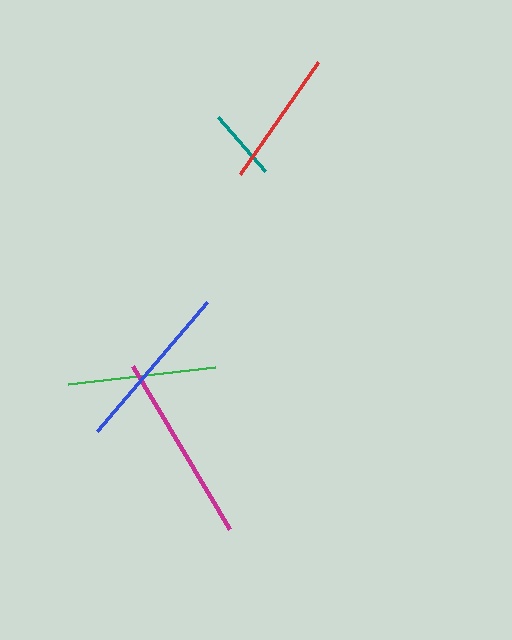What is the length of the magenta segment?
The magenta segment is approximately 190 pixels long.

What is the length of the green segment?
The green segment is approximately 147 pixels long.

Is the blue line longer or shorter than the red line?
The blue line is longer than the red line.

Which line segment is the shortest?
The teal line is the shortest at approximately 71 pixels.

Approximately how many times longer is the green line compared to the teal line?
The green line is approximately 2.1 times the length of the teal line.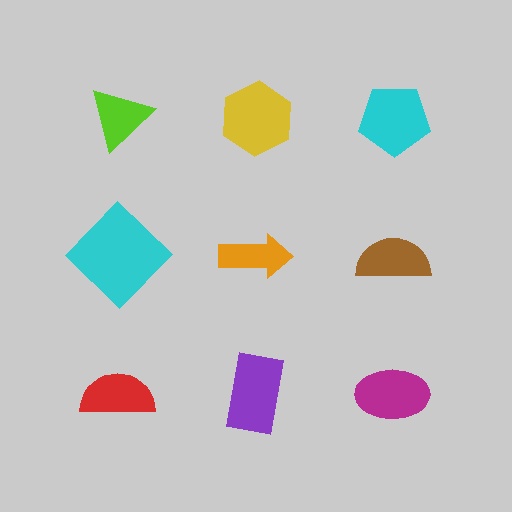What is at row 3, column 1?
A red semicircle.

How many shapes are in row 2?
3 shapes.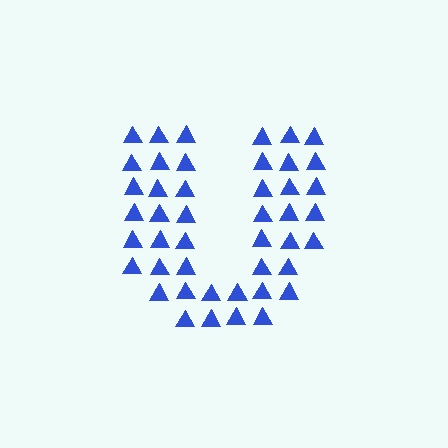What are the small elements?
The small elements are triangles.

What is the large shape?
The large shape is the letter U.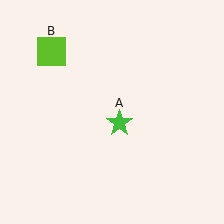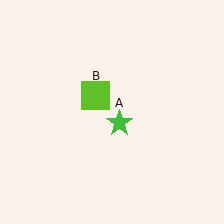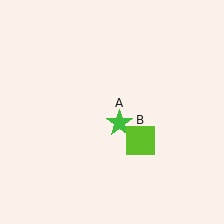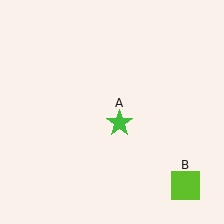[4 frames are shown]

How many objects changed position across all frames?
1 object changed position: lime square (object B).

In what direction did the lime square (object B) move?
The lime square (object B) moved down and to the right.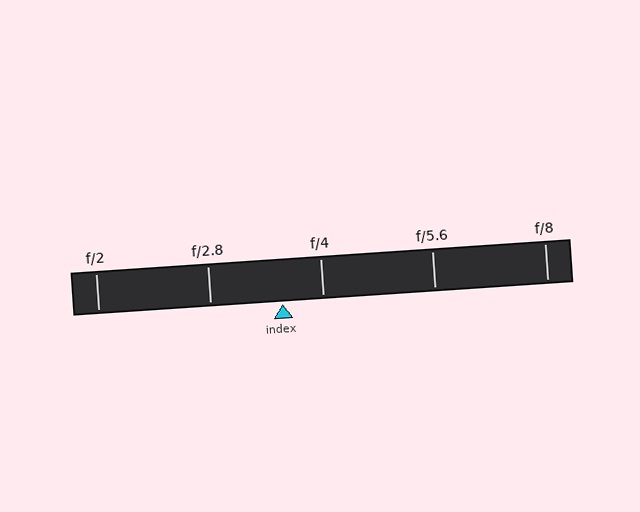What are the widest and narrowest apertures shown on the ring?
The widest aperture shown is f/2 and the narrowest is f/8.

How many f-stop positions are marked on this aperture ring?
There are 5 f-stop positions marked.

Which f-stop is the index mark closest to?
The index mark is closest to f/4.